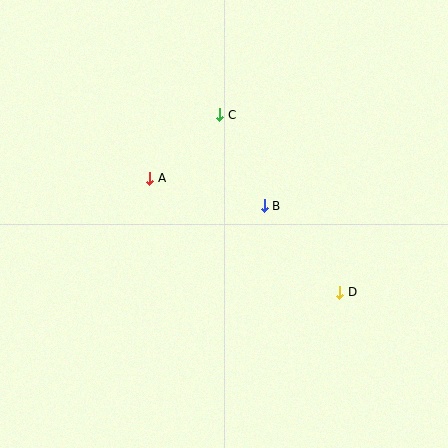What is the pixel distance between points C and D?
The distance between C and D is 214 pixels.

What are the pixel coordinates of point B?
Point B is at (264, 206).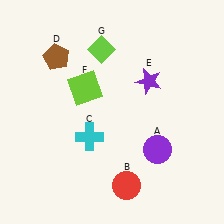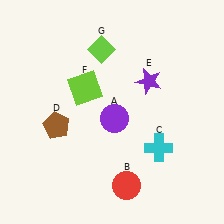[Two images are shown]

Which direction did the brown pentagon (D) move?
The brown pentagon (D) moved down.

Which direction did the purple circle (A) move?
The purple circle (A) moved left.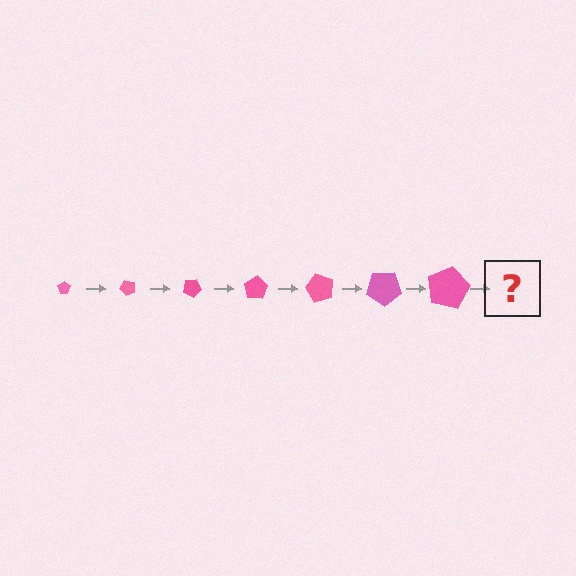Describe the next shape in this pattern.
It should be a pentagon, larger than the previous one and rotated 350 degrees from the start.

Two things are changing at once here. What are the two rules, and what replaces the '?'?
The two rules are that the pentagon grows larger each step and it rotates 50 degrees each step. The '?' should be a pentagon, larger than the previous one and rotated 350 degrees from the start.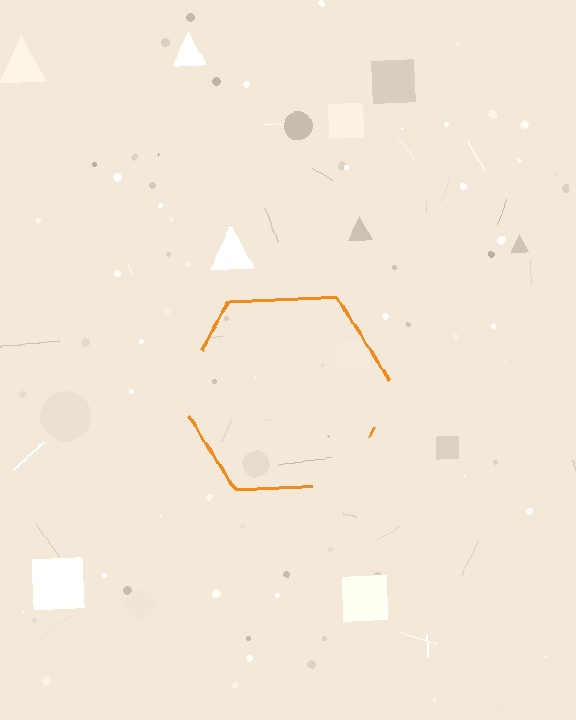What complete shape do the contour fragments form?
The contour fragments form a hexagon.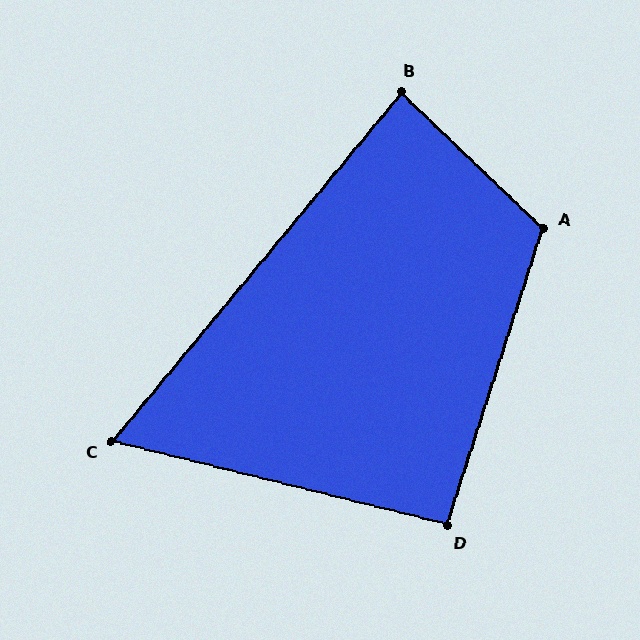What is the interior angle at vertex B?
Approximately 86 degrees (approximately right).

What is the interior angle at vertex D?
Approximately 94 degrees (approximately right).